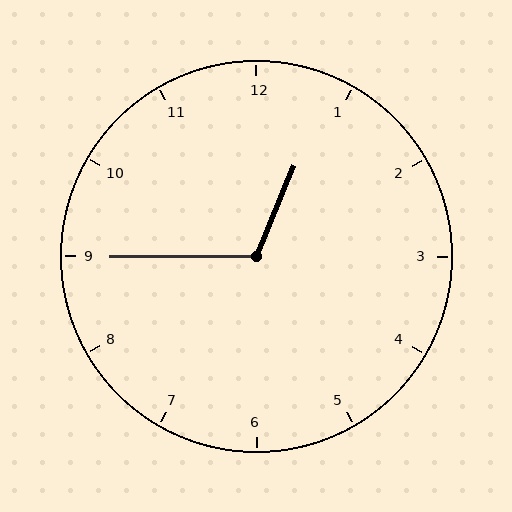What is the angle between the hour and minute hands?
Approximately 112 degrees.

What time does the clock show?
12:45.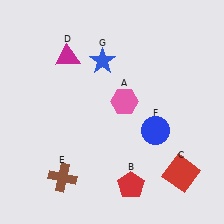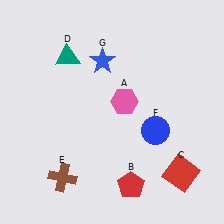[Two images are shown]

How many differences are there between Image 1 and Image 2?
There is 1 difference between the two images.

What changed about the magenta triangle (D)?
In Image 1, D is magenta. In Image 2, it changed to teal.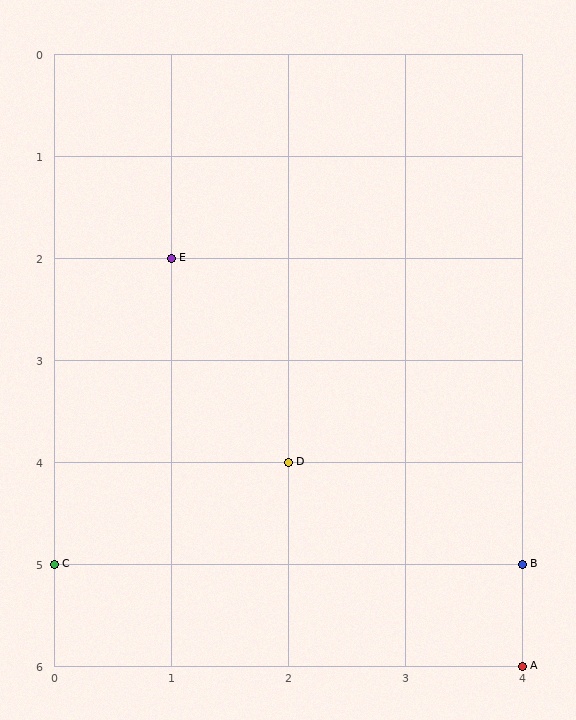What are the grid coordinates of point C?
Point C is at grid coordinates (0, 5).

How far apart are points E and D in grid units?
Points E and D are 1 column and 2 rows apart (about 2.2 grid units diagonally).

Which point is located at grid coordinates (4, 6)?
Point A is at (4, 6).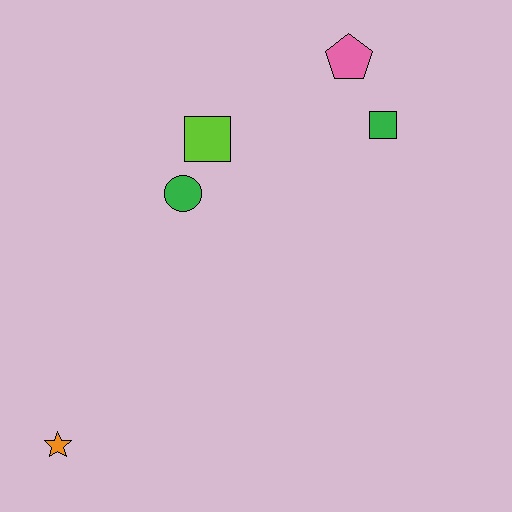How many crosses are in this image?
There are no crosses.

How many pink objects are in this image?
There is 1 pink object.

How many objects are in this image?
There are 5 objects.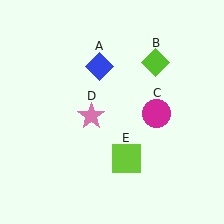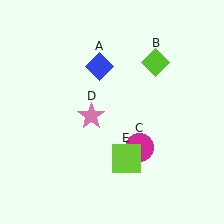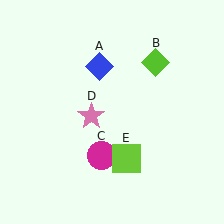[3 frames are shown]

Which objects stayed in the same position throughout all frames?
Blue diamond (object A) and lime diamond (object B) and pink star (object D) and lime square (object E) remained stationary.